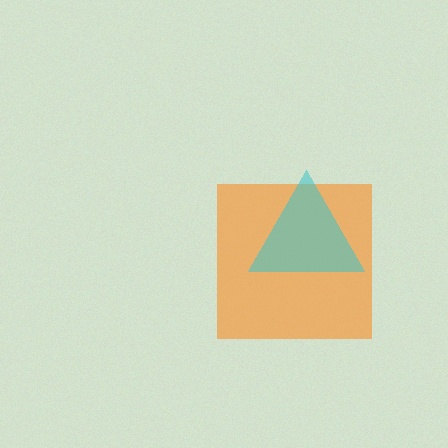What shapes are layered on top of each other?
The layered shapes are: an orange square, a cyan triangle.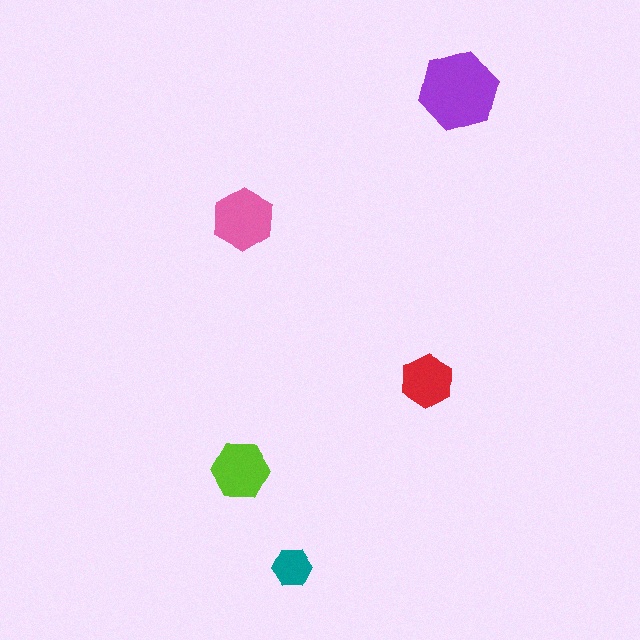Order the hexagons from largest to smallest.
the purple one, the pink one, the lime one, the red one, the teal one.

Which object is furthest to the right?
The purple hexagon is rightmost.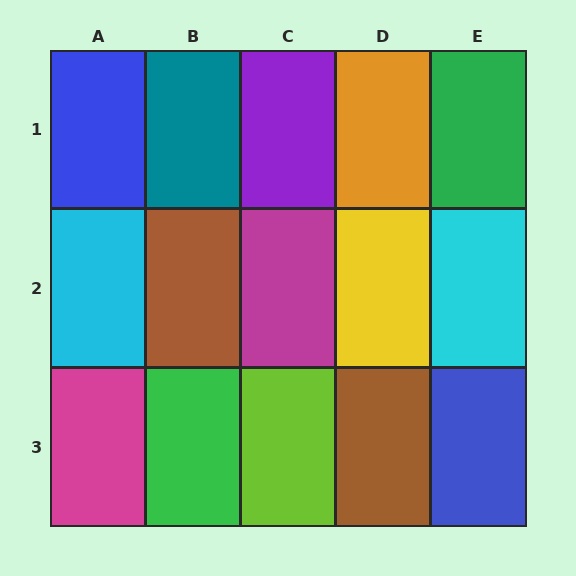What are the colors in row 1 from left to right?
Blue, teal, purple, orange, green.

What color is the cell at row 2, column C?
Magenta.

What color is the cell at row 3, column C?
Lime.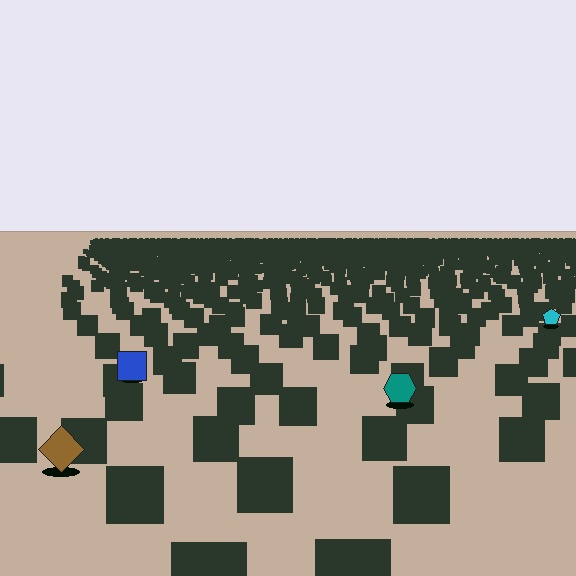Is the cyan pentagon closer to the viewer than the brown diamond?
No. The brown diamond is closer — you can tell from the texture gradient: the ground texture is coarser near it.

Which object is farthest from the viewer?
The cyan pentagon is farthest from the viewer. It appears smaller and the ground texture around it is denser.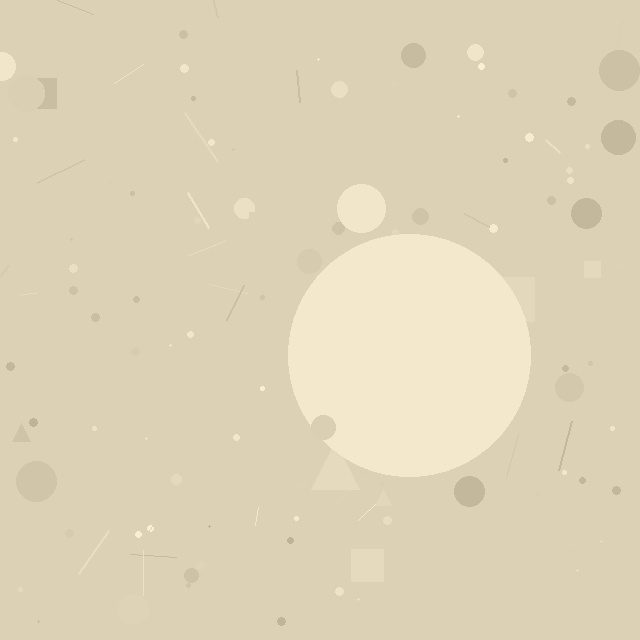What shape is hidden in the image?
A circle is hidden in the image.